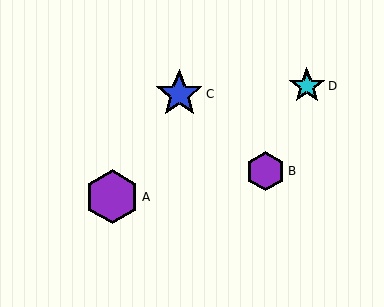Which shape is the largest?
The purple hexagon (labeled A) is the largest.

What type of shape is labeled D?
Shape D is a cyan star.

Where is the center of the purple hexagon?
The center of the purple hexagon is at (266, 171).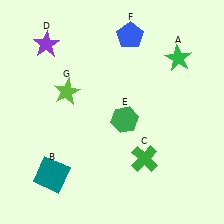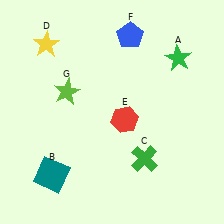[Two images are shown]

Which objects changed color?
D changed from purple to yellow. E changed from green to red.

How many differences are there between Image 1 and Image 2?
There are 2 differences between the two images.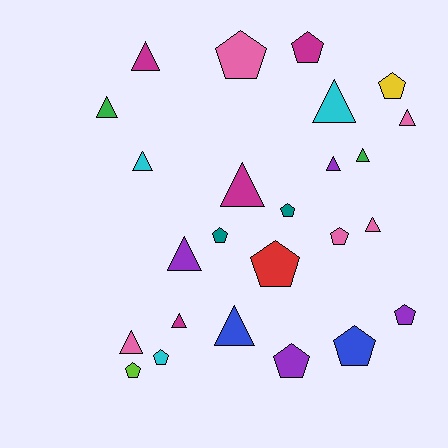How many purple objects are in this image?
There are 4 purple objects.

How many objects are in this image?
There are 25 objects.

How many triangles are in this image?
There are 13 triangles.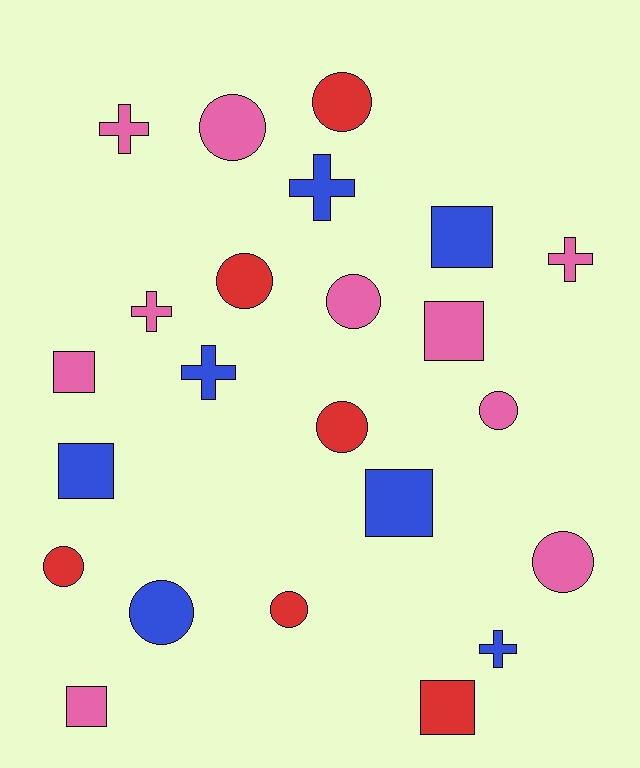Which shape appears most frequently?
Circle, with 10 objects.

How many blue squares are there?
There are 3 blue squares.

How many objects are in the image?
There are 23 objects.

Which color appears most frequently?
Pink, with 10 objects.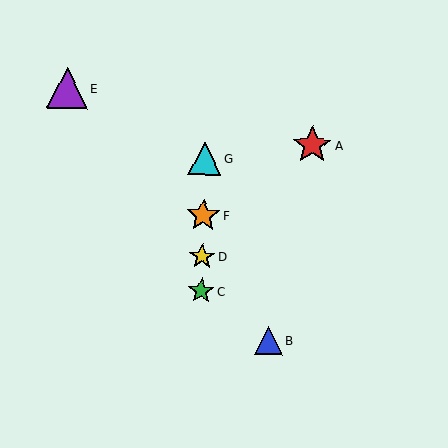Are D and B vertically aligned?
No, D is at x≈202 and B is at x≈268.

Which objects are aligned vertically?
Objects C, D, F, G are aligned vertically.